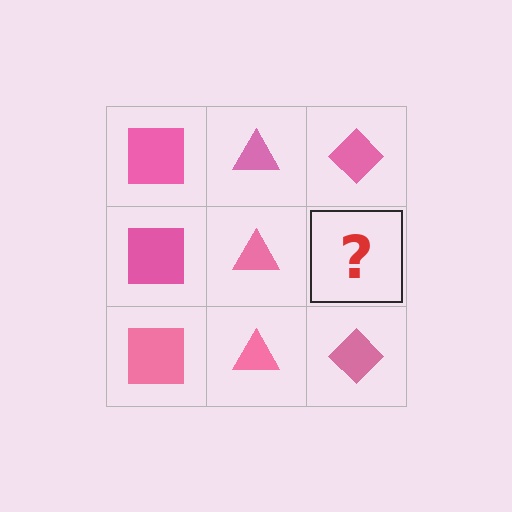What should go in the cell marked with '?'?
The missing cell should contain a pink diamond.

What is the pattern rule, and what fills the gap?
The rule is that each column has a consistent shape. The gap should be filled with a pink diamond.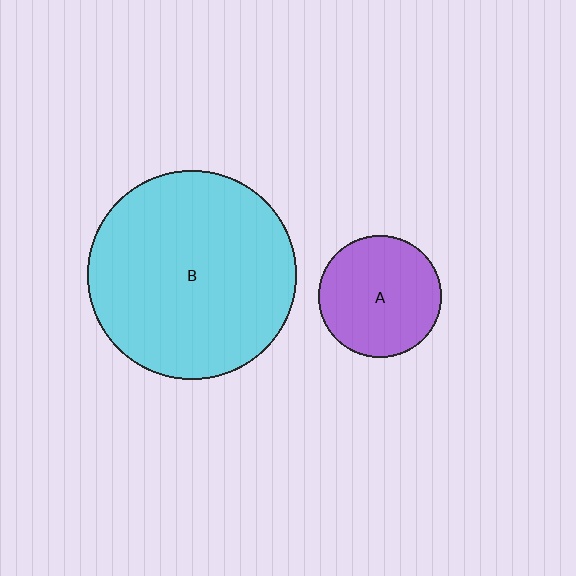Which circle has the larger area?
Circle B (cyan).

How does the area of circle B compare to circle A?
Approximately 2.9 times.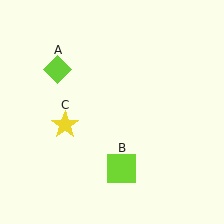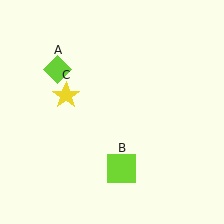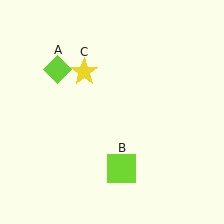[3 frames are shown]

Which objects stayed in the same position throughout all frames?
Lime diamond (object A) and lime square (object B) remained stationary.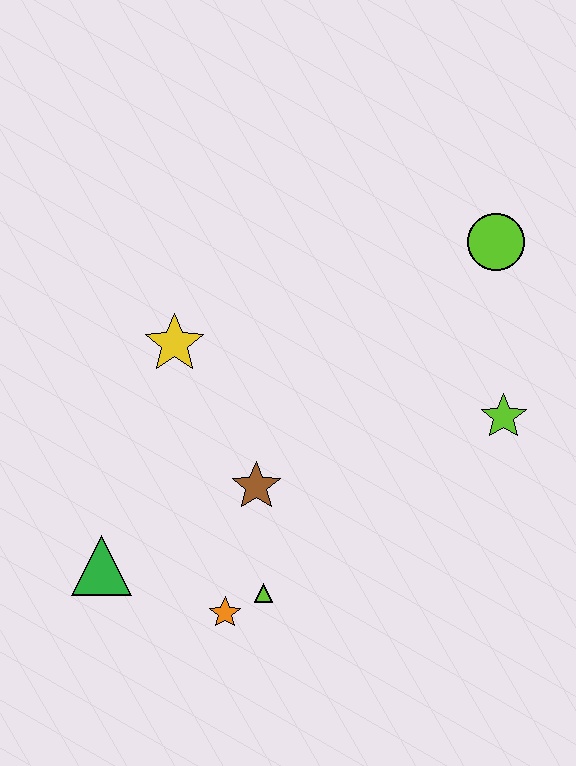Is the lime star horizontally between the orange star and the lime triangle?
No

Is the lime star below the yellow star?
Yes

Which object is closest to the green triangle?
The orange star is closest to the green triangle.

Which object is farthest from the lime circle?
The green triangle is farthest from the lime circle.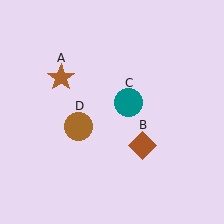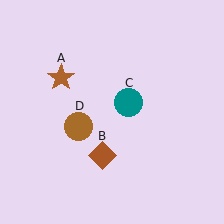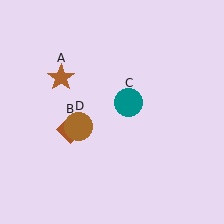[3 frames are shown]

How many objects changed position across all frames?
1 object changed position: brown diamond (object B).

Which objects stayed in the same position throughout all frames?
Brown star (object A) and teal circle (object C) and brown circle (object D) remained stationary.